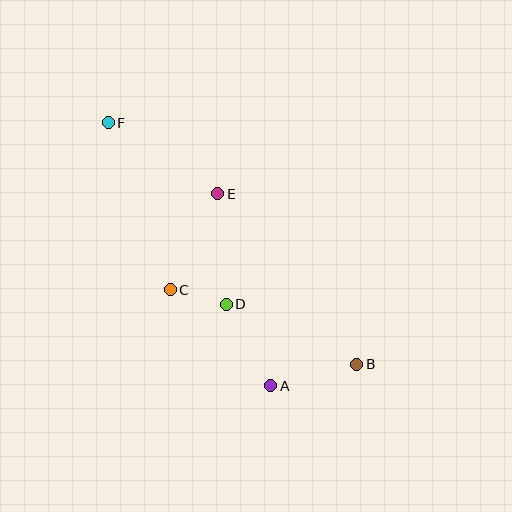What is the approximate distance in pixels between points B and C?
The distance between B and C is approximately 201 pixels.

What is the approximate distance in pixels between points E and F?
The distance between E and F is approximately 131 pixels.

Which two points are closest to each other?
Points C and D are closest to each other.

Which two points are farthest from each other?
Points B and F are farthest from each other.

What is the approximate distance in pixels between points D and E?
The distance between D and E is approximately 110 pixels.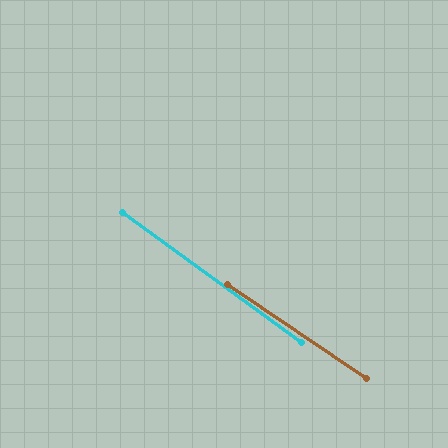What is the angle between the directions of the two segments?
Approximately 2 degrees.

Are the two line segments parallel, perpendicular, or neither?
Parallel — their directions differ by only 1.7°.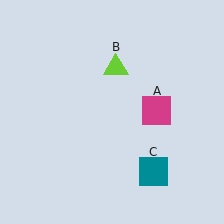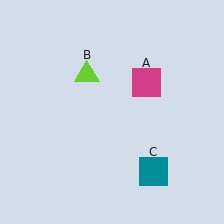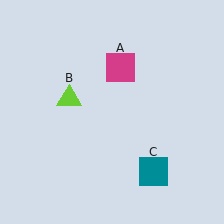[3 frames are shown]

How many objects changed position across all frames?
2 objects changed position: magenta square (object A), lime triangle (object B).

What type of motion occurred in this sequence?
The magenta square (object A), lime triangle (object B) rotated counterclockwise around the center of the scene.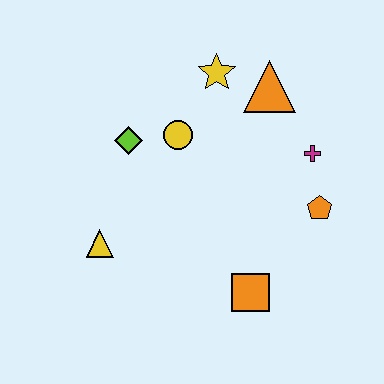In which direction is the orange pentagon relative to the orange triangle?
The orange pentagon is below the orange triangle.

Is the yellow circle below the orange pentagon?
No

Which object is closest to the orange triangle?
The yellow star is closest to the orange triangle.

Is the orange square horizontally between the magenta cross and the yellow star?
Yes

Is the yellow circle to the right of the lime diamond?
Yes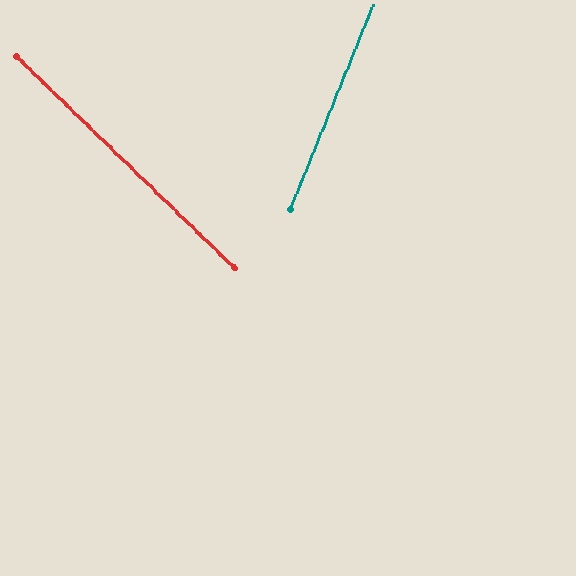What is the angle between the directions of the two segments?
Approximately 68 degrees.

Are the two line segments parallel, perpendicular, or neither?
Neither parallel nor perpendicular — they differ by about 68°.